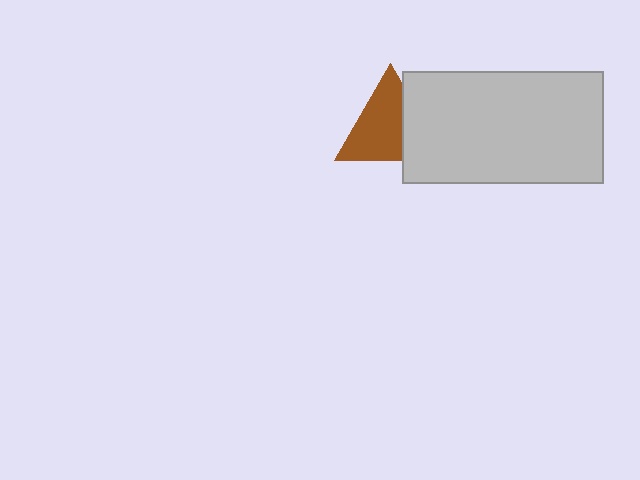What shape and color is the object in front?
The object in front is a light gray rectangle.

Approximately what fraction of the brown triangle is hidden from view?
Roughly 33% of the brown triangle is hidden behind the light gray rectangle.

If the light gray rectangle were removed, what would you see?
You would see the complete brown triangle.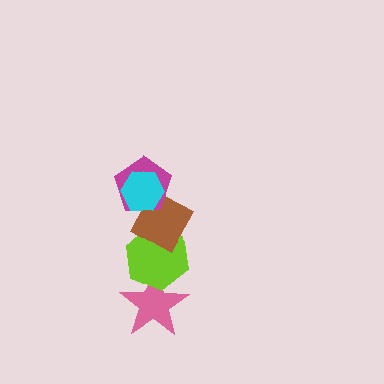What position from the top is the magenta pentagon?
The magenta pentagon is 2nd from the top.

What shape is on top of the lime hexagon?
The brown diamond is on top of the lime hexagon.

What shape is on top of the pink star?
The lime hexagon is on top of the pink star.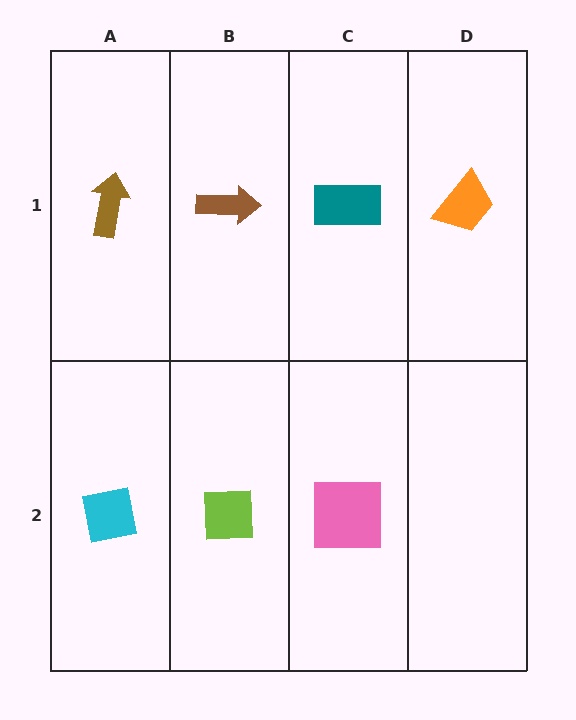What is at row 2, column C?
A pink square.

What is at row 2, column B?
A lime square.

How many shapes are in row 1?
4 shapes.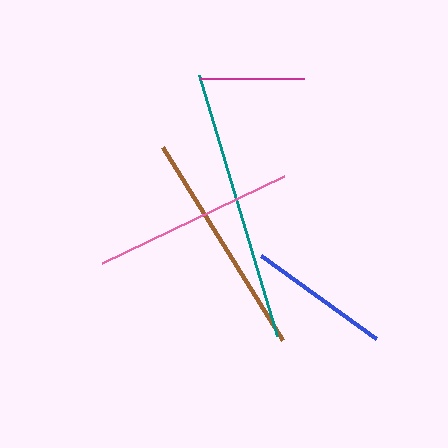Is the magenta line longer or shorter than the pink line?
The pink line is longer than the magenta line.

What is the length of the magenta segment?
The magenta segment is approximately 103 pixels long.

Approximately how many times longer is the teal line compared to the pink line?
The teal line is approximately 1.3 times the length of the pink line.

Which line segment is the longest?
The teal line is the longest at approximately 272 pixels.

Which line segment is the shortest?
The magenta line is the shortest at approximately 103 pixels.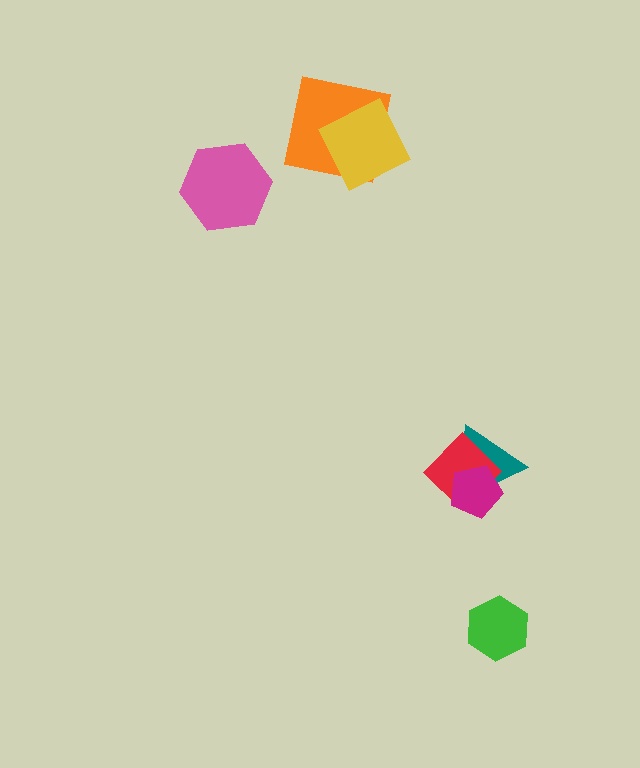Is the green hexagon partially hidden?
No, no other shape covers it.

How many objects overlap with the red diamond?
2 objects overlap with the red diamond.